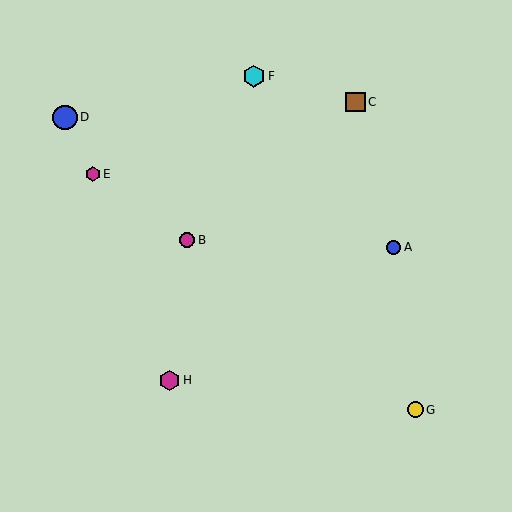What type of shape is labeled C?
Shape C is a brown square.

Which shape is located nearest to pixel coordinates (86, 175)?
The magenta hexagon (labeled E) at (93, 174) is nearest to that location.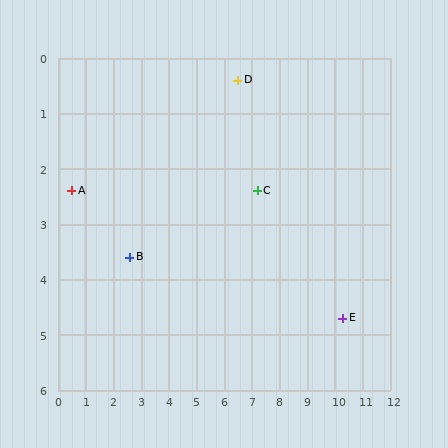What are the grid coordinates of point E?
Point E is at approximately (10.3, 4.7).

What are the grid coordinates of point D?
Point D is at approximately (6.5, 0.4).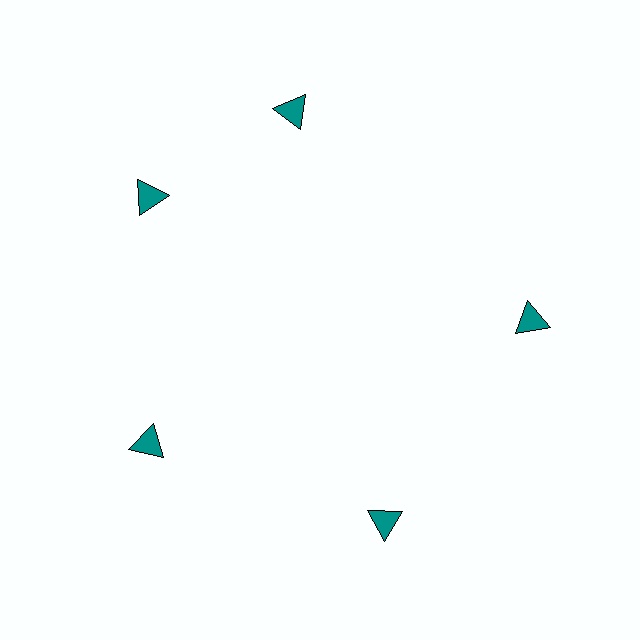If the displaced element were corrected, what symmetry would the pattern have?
It would have 5-fold rotational symmetry — the pattern would map onto itself every 72 degrees.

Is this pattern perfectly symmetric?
No. The 5 teal triangles are arranged in a ring, but one element near the 1 o'clock position is rotated out of alignment along the ring, breaking the 5-fold rotational symmetry.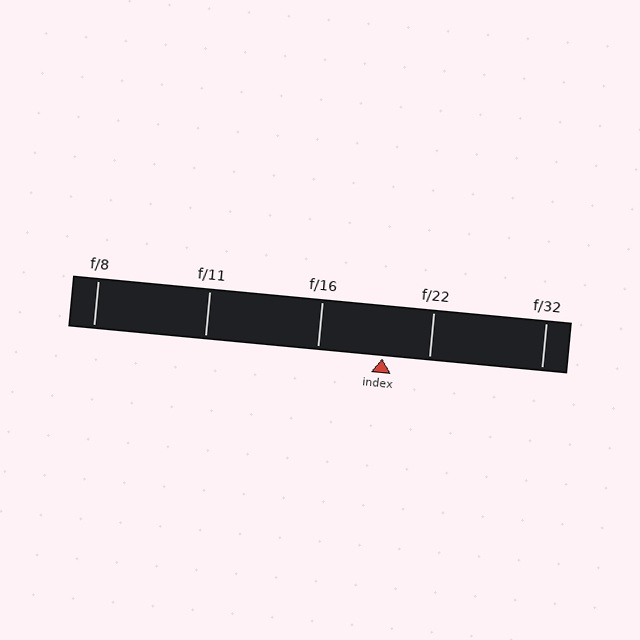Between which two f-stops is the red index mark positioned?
The index mark is between f/16 and f/22.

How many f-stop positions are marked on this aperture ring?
There are 5 f-stop positions marked.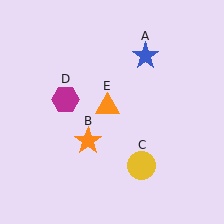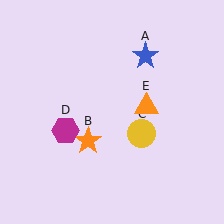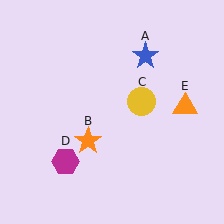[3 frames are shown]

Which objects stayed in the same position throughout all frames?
Blue star (object A) and orange star (object B) remained stationary.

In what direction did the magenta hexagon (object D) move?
The magenta hexagon (object D) moved down.